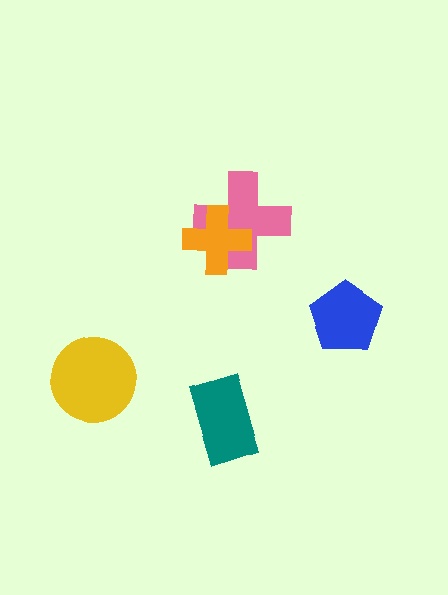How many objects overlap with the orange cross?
1 object overlaps with the orange cross.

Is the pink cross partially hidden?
Yes, it is partially covered by another shape.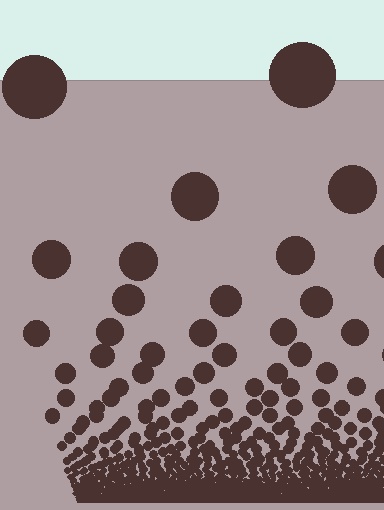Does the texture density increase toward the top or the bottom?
Density increases toward the bottom.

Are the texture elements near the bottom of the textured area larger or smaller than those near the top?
Smaller. The gradient is inverted — elements near the bottom are smaller and denser.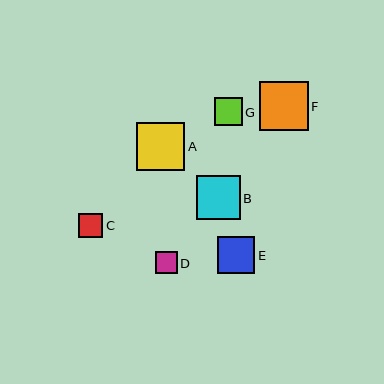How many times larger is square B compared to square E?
Square B is approximately 1.2 times the size of square E.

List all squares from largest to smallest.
From largest to smallest: F, A, B, E, G, C, D.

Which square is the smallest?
Square D is the smallest with a size of approximately 22 pixels.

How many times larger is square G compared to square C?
Square G is approximately 1.1 times the size of square C.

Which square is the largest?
Square F is the largest with a size of approximately 48 pixels.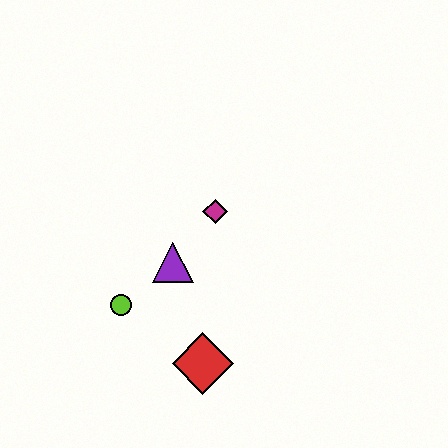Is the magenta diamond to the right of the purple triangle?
Yes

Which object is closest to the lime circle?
The purple triangle is closest to the lime circle.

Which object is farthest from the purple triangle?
The red diamond is farthest from the purple triangle.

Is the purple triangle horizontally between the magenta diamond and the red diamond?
No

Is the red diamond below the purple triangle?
Yes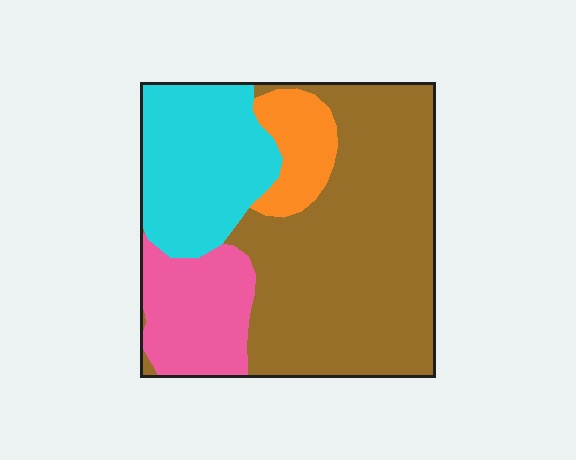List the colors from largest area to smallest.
From largest to smallest: brown, cyan, pink, orange.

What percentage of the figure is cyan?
Cyan covers about 25% of the figure.